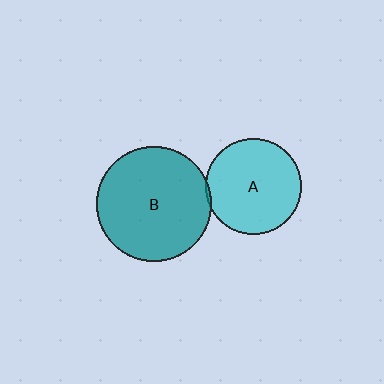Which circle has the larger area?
Circle B (teal).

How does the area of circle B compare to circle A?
Approximately 1.5 times.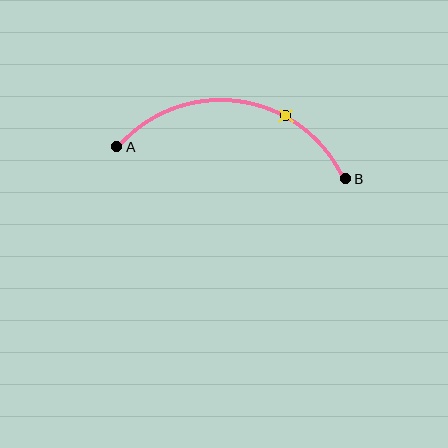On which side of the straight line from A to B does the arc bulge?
The arc bulges above the straight line connecting A and B.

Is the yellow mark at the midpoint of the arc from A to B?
No. The yellow mark lies on the arc but is closer to endpoint B. The arc midpoint would be at the point on the curve equidistant along the arc from both A and B.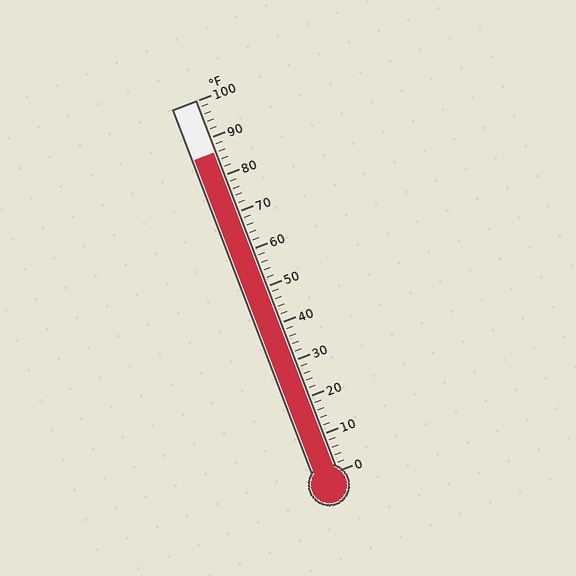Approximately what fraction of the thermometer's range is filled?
The thermometer is filled to approximately 85% of its range.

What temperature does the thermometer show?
The thermometer shows approximately 86°F.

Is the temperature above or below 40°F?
The temperature is above 40°F.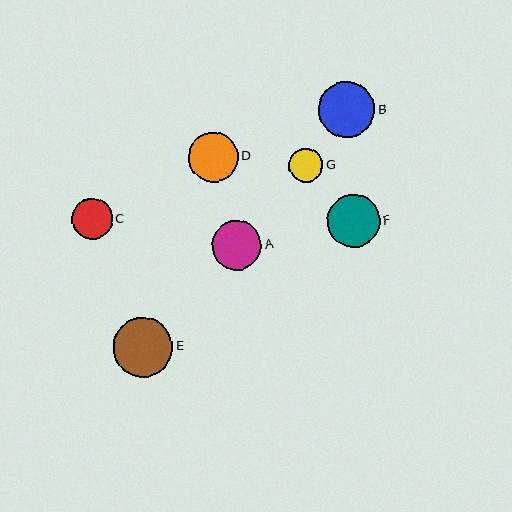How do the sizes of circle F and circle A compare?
Circle F and circle A are approximately the same size.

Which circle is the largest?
Circle E is the largest with a size of approximately 60 pixels.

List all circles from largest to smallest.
From largest to smallest: E, B, F, D, A, C, G.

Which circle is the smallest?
Circle G is the smallest with a size of approximately 35 pixels.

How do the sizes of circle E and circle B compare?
Circle E and circle B are approximately the same size.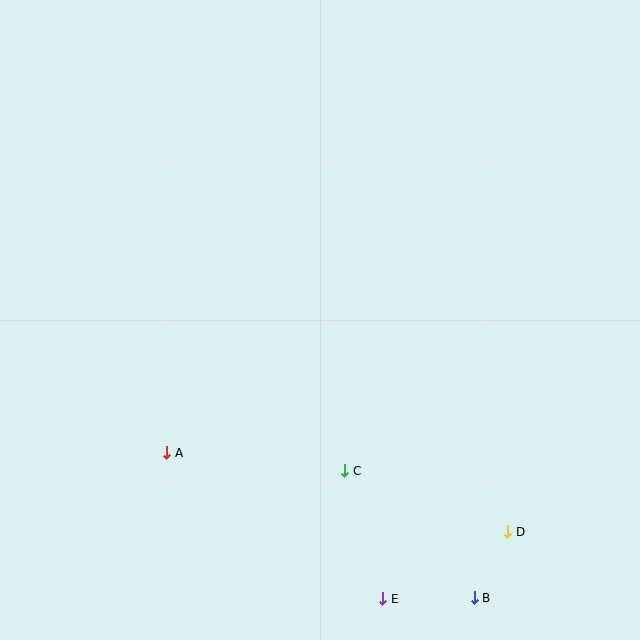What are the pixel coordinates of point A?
Point A is at (167, 453).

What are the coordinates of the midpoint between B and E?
The midpoint between B and E is at (428, 598).